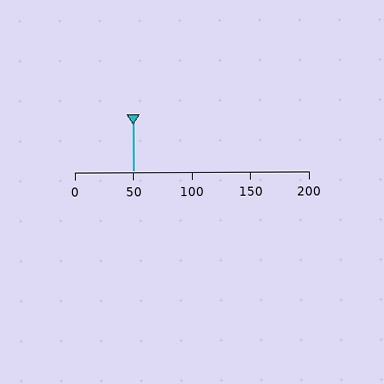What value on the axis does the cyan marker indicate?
The marker indicates approximately 50.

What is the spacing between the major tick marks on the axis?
The major ticks are spaced 50 apart.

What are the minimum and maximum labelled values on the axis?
The axis runs from 0 to 200.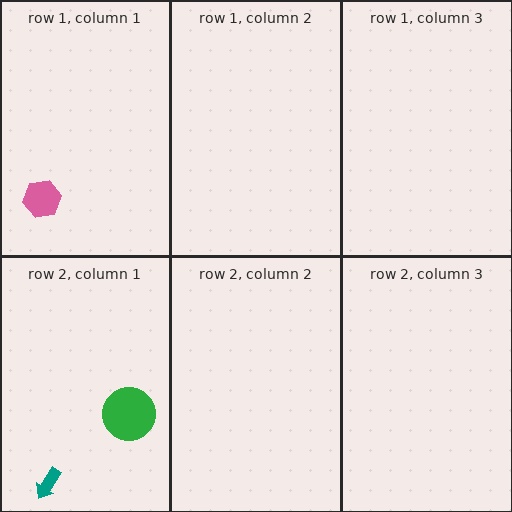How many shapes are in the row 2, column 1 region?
2.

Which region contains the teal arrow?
The row 2, column 1 region.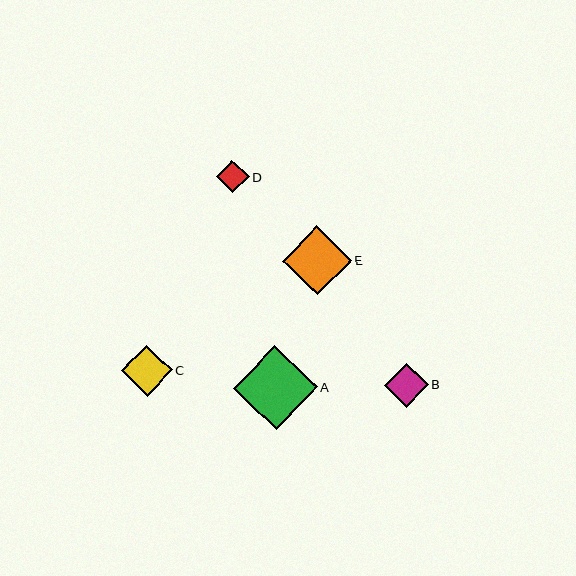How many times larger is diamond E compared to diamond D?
Diamond E is approximately 2.1 times the size of diamond D.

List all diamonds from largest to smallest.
From largest to smallest: A, E, C, B, D.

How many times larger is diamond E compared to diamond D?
Diamond E is approximately 2.1 times the size of diamond D.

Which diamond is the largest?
Diamond A is the largest with a size of approximately 84 pixels.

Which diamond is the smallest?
Diamond D is the smallest with a size of approximately 32 pixels.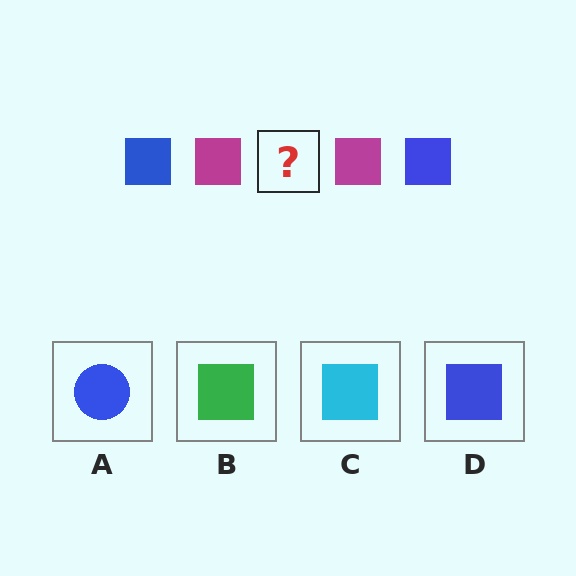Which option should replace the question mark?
Option D.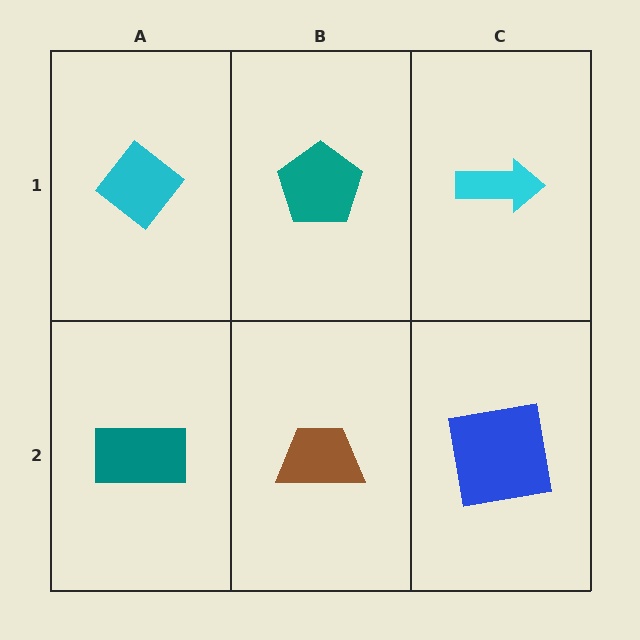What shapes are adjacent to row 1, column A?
A teal rectangle (row 2, column A), a teal pentagon (row 1, column B).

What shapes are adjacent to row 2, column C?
A cyan arrow (row 1, column C), a brown trapezoid (row 2, column B).